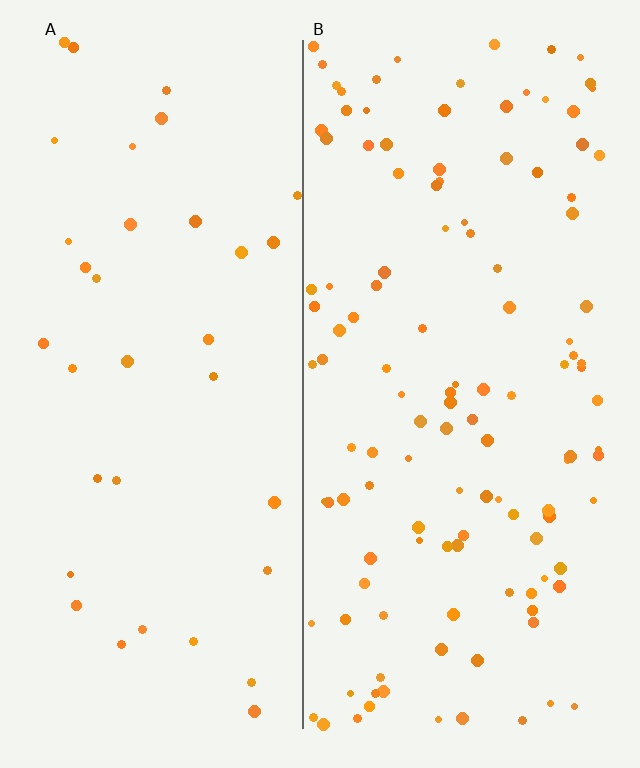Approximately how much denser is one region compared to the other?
Approximately 3.5× — region B over region A.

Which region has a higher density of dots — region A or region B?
B (the right).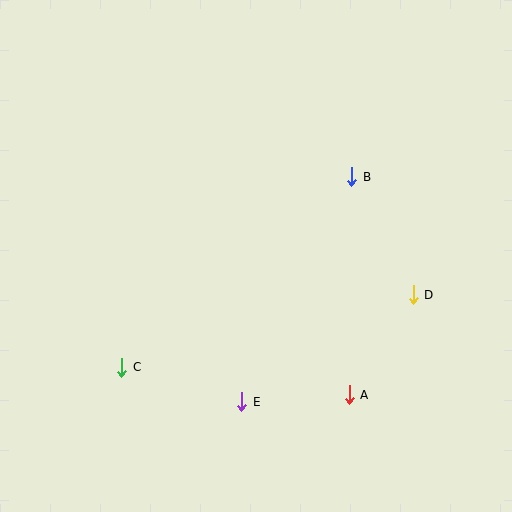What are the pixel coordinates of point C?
Point C is at (122, 367).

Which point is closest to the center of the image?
Point B at (352, 177) is closest to the center.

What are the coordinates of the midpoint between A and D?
The midpoint between A and D is at (381, 345).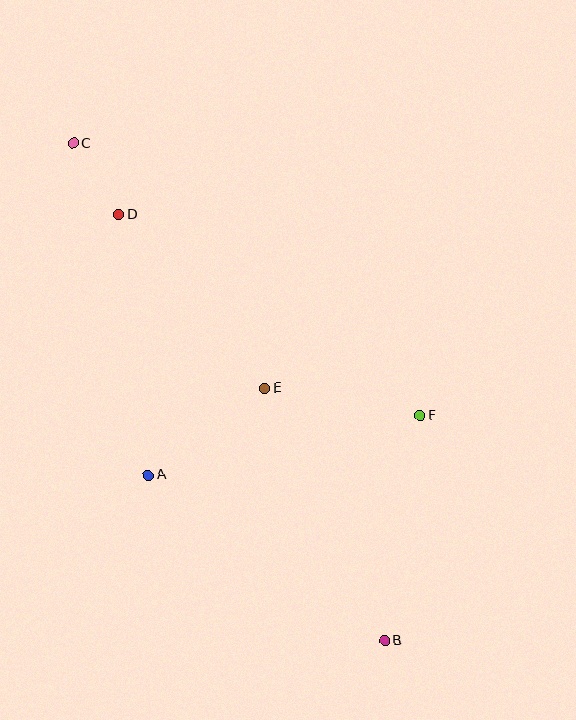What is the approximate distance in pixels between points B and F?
The distance between B and F is approximately 228 pixels.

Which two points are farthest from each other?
Points B and C are farthest from each other.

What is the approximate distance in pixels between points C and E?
The distance between C and E is approximately 311 pixels.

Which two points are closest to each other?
Points C and D are closest to each other.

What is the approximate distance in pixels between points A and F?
The distance between A and F is approximately 278 pixels.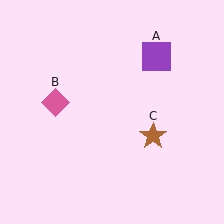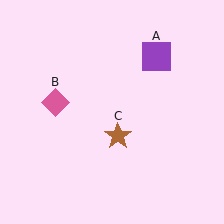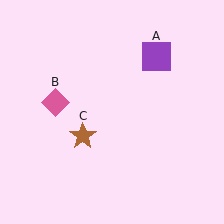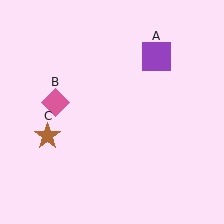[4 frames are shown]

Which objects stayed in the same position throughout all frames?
Purple square (object A) and pink diamond (object B) remained stationary.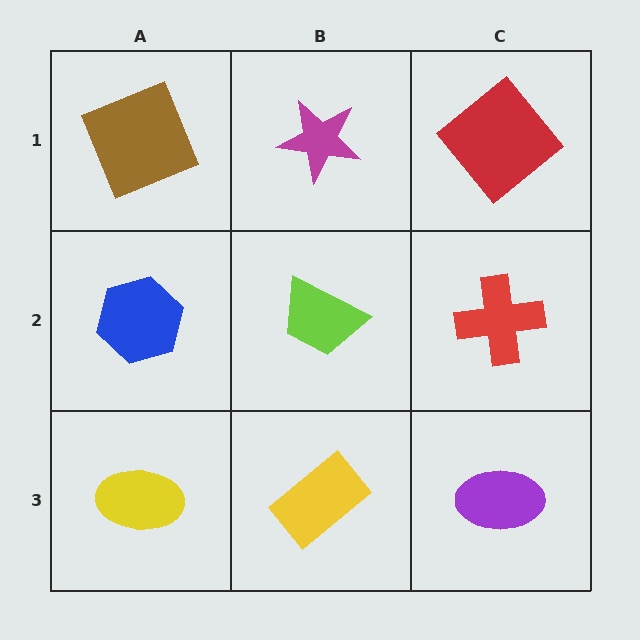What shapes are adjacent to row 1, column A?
A blue hexagon (row 2, column A), a magenta star (row 1, column B).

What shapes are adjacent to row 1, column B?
A lime trapezoid (row 2, column B), a brown square (row 1, column A), a red diamond (row 1, column C).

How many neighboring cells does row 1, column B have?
3.